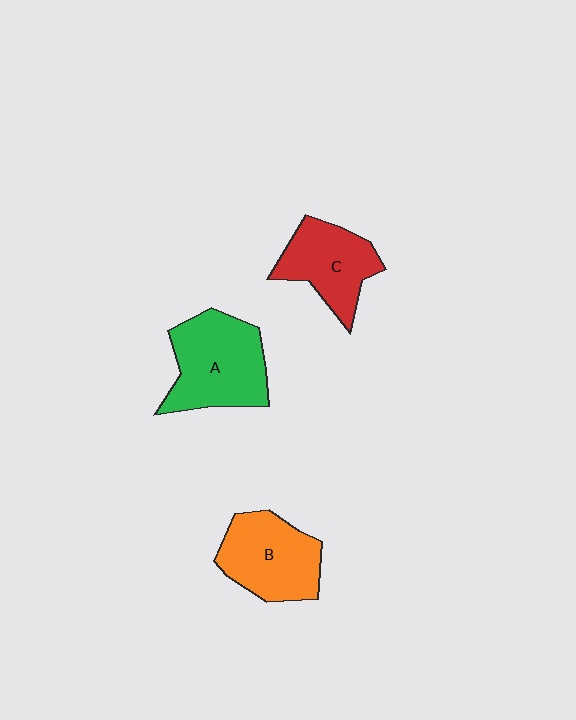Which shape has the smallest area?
Shape C (red).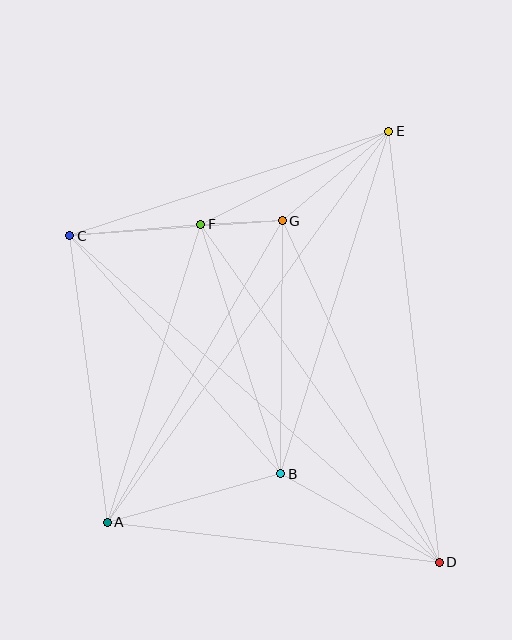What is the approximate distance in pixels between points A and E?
The distance between A and E is approximately 482 pixels.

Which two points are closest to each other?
Points F and G are closest to each other.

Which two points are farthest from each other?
Points C and D are farthest from each other.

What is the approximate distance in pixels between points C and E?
The distance between C and E is approximately 336 pixels.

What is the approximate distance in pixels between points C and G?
The distance between C and G is approximately 213 pixels.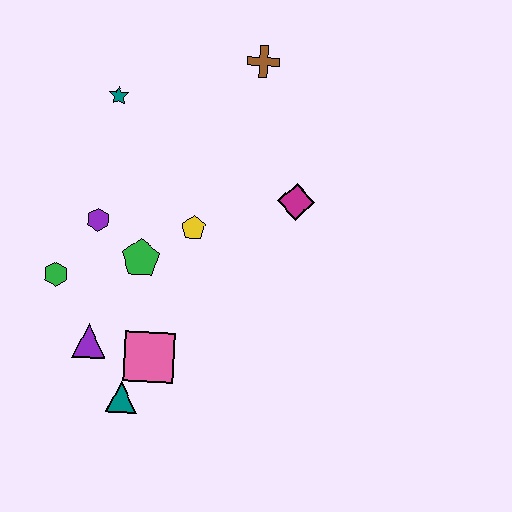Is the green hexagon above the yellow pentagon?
No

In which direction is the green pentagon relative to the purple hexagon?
The green pentagon is to the right of the purple hexagon.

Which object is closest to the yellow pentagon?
The green pentagon is closest to the yellow pentagon.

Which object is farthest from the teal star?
The teal triangle is farthest from the teal star.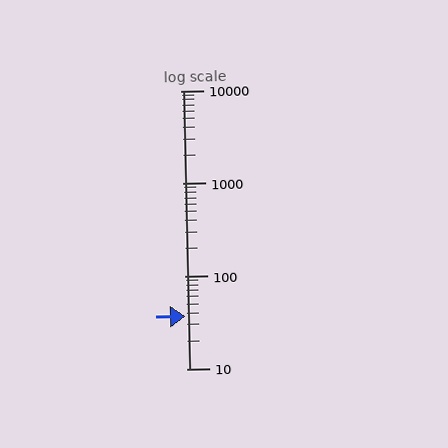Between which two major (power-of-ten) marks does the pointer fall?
The pointer is between 10 and 100.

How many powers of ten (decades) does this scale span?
The scale spans 3 decades, from 10 to 10000.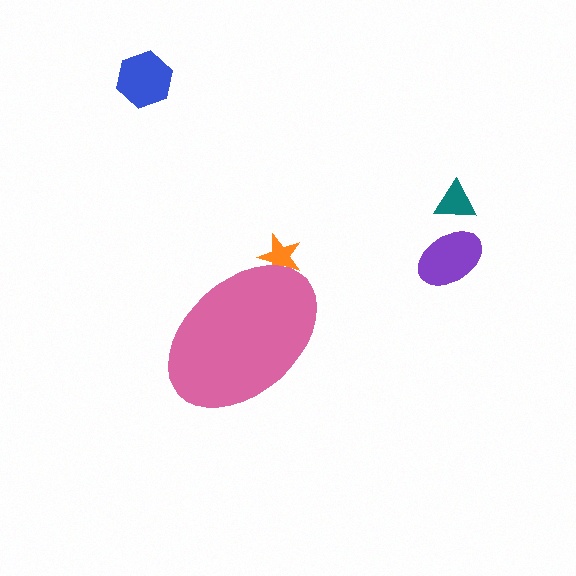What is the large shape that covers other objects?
A pink ellipse.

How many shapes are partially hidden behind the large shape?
1 shape is partially hidden.